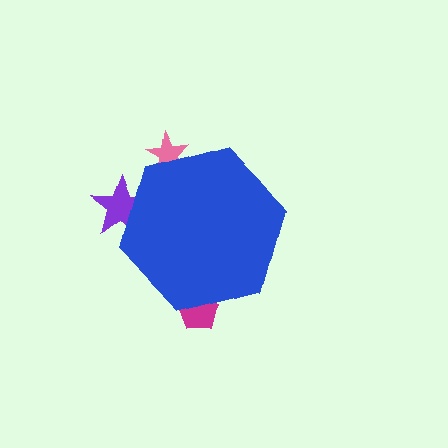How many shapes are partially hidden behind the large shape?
3 shapes are partially hidden.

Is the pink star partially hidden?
Yes, the pink star is partially hidden behind the blue hexagon.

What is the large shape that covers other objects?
A blue hexagon.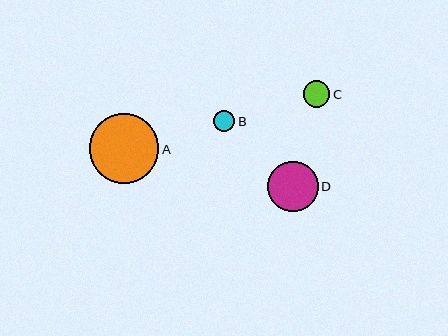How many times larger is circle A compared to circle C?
Circle A is approximately 2.6 times the size of circle C.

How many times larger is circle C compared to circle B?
Circle C is approximately 1.2 times the size of circle B.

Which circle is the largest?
Circle A is the largest with a size of approximately 70 pixels.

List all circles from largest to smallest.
From largest to smallest: A, D, C, B.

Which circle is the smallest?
Circle B is the smallest with a size of approximately 21 pixels.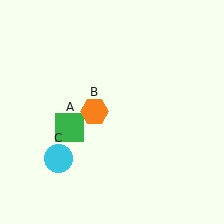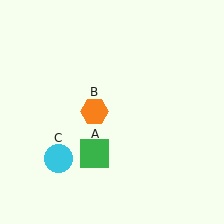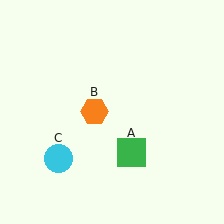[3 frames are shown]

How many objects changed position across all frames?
1 object changed position: green square (object A).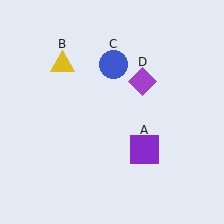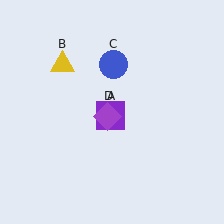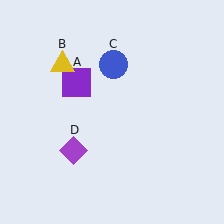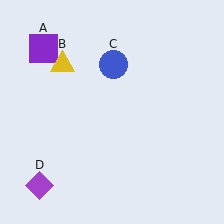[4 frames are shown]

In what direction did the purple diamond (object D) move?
The purple diamond (object D) moved down and to the left.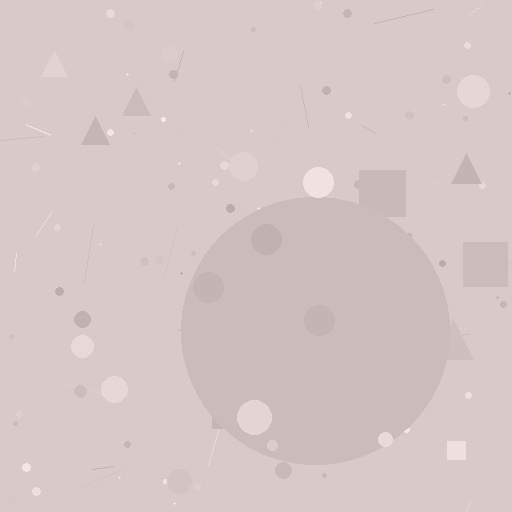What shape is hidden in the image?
A circle is hidden in the image.